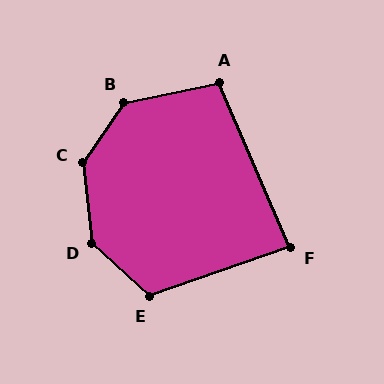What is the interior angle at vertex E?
Approximately 118 degrees (obtuse).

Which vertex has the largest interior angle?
C, at approximately 140 degrees.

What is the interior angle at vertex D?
Approximately 138 degrees (obtuse).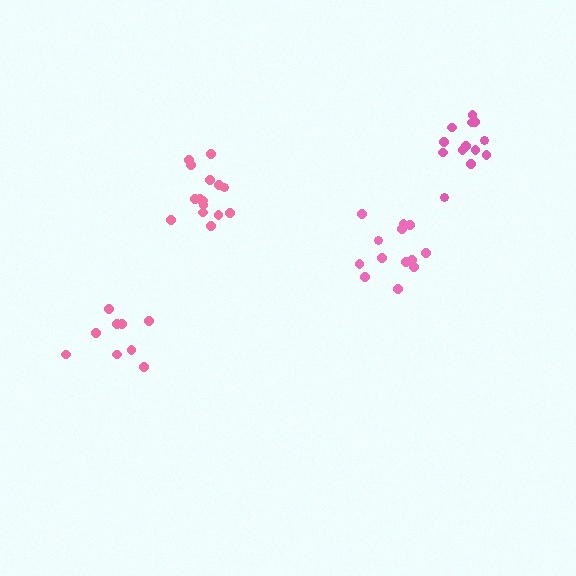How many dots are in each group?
Group 1: 13 dots, Group 2: 13 dots, Group 3: 15 dots, Group 4: 9 dots (50 total).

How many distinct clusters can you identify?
There are 4 distinct clusters.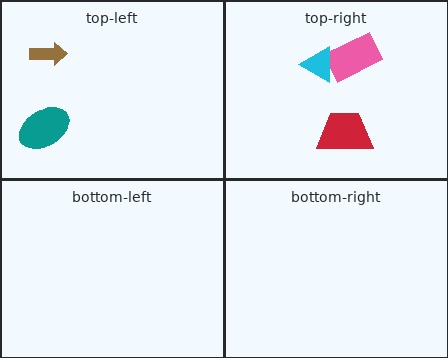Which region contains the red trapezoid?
The top-right region.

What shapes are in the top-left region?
The brown arrow, the teal ellipse.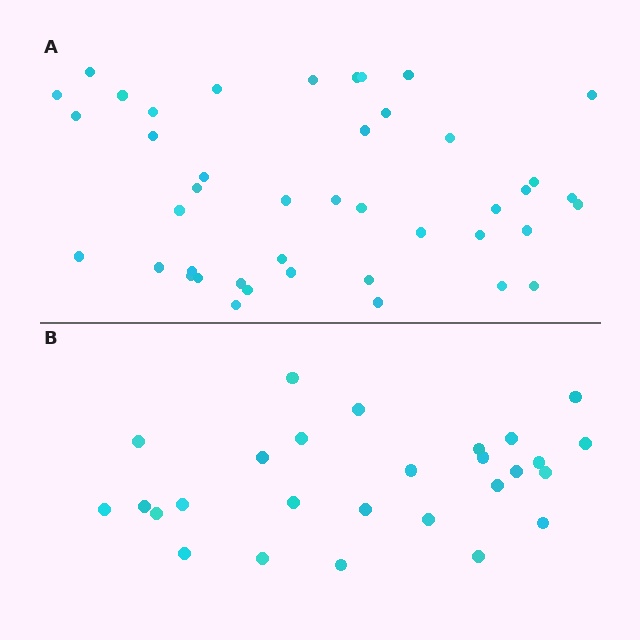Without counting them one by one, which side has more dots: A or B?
Region A (the top region) has more dots.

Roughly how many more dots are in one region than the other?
Region A has approximately 15 more dots than region B.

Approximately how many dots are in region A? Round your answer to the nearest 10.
About 40 dots. (The exact count is 43, which rounds to 40.)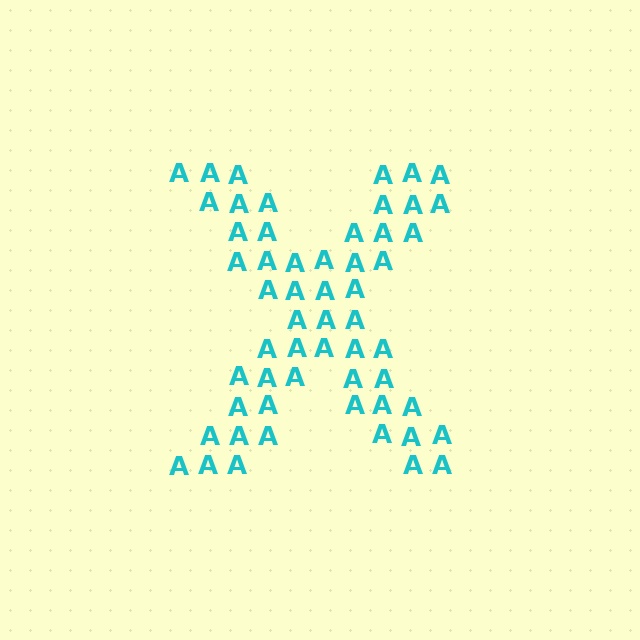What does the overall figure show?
The overall figure shows the letter X.